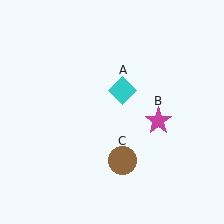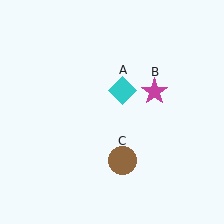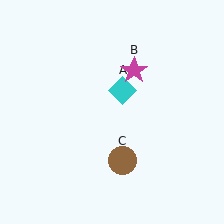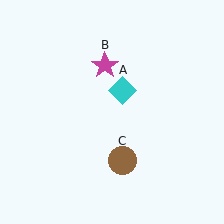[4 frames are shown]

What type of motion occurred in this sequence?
The magenta star (object B) rotated counterclockwise around the center of the scene.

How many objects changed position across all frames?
1 object changed position: magenta star (object B).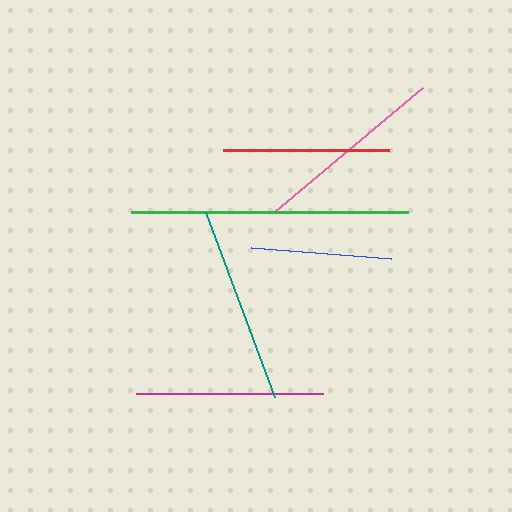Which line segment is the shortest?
The blue line is the shortest at approximately 140 pixels.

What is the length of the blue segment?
The blue segment is approximately 140 pixels long.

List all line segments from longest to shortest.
From longest to shortest: green, teal, pink, magenta, red, blue.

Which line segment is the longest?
The green line is the longest at approximately 277 pixels.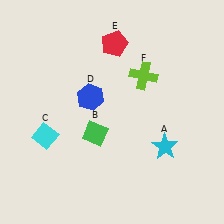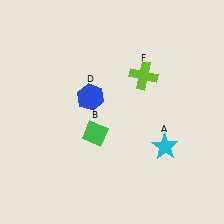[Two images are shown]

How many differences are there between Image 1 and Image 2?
There are 2 differences between the two images.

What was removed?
The red pentagon (E), the cyan diamond (C) were removed in Image 2.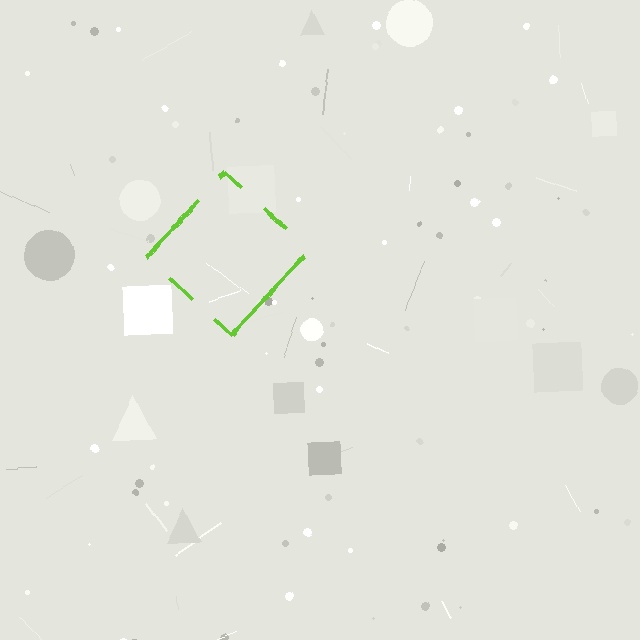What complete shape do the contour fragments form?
The contour fragments form a diamond.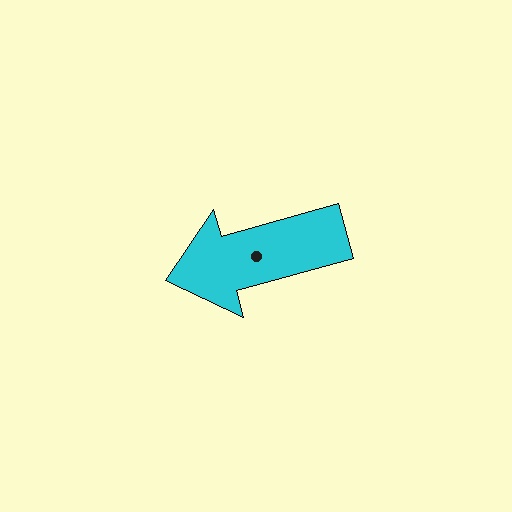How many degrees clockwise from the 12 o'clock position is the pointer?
Approximately 255 degrees.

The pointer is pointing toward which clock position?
Roughly 8 o'clock.